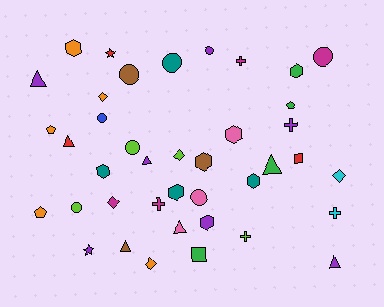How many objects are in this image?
There are 40 objects.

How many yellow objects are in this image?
There are no yellow objects.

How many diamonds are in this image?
There are 5 diamonds.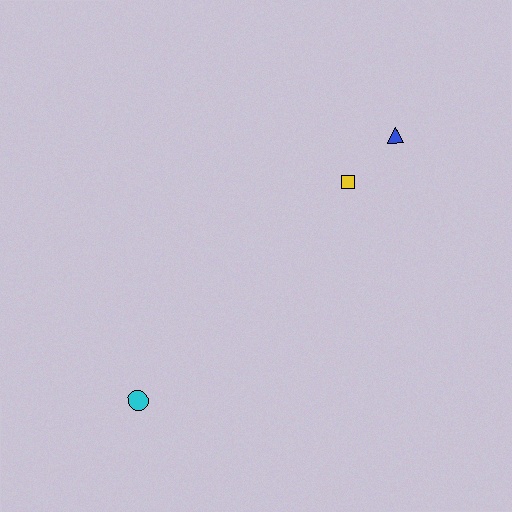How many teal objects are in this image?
There are no teal objects.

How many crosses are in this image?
There are no crosses.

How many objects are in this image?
There are 3 objects.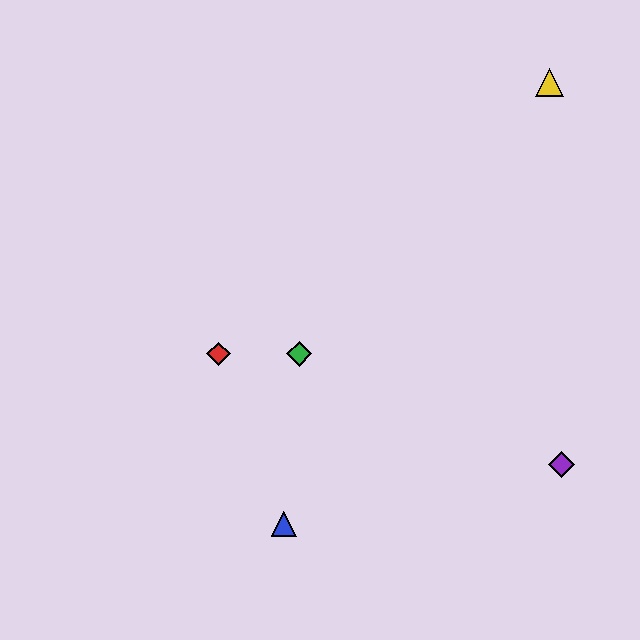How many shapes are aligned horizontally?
2 shapes (the red diamond, the green diamond) are aligned horizontally.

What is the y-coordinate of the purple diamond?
The purple diamond is at y≈465.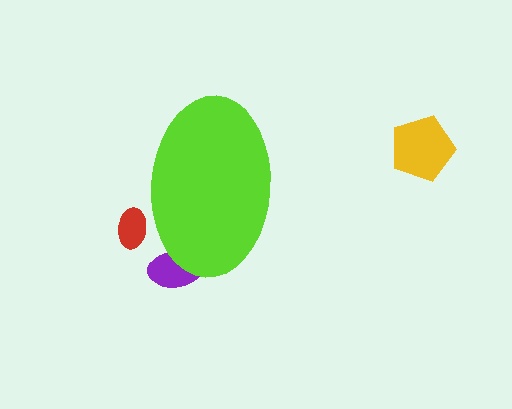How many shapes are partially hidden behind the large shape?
2 shapes are partially hidden.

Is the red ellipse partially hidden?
Yes, the red ellipse is partially hidden behind the lime ellipse.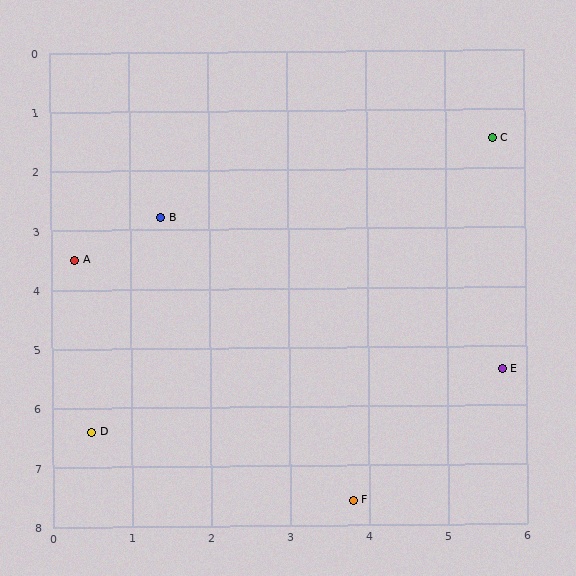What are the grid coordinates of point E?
Point E is at approximately (5.7, 5.4).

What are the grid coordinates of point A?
Point A is at approximately (0.3, 3.5).